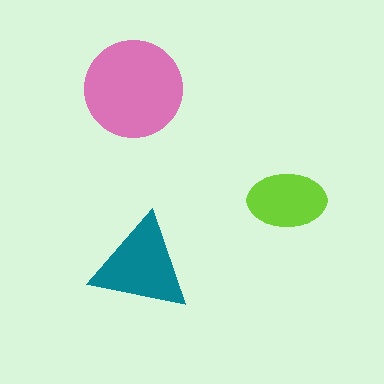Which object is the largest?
The pink circle.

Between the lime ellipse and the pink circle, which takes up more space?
The pink circle.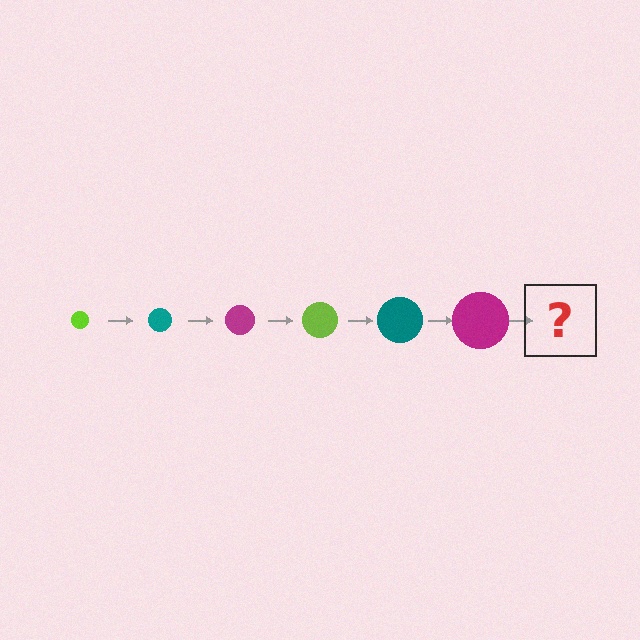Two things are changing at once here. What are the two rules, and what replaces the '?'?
The two rules are that the circle grows larger each step and the color cycles through lime, teal, and magenta. The '?' should be a lime circle, larger than the previous one.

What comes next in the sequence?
The next element should be a lime circle, larger than the previous one.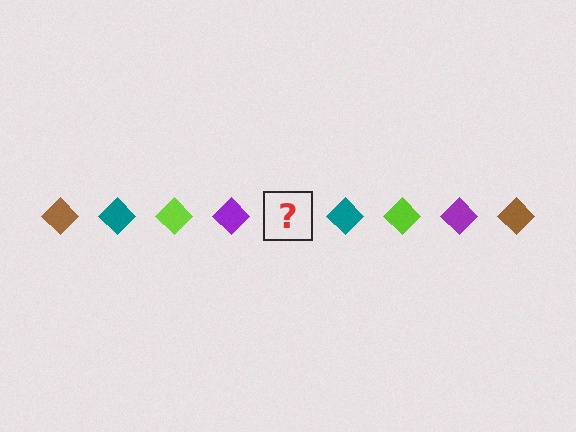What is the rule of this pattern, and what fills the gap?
The rule is that the pattern cycles through brown, teal, lime, purple diamonds. The gap should be filled with a brown diamond.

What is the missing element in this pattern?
The missing element is a brown diamond.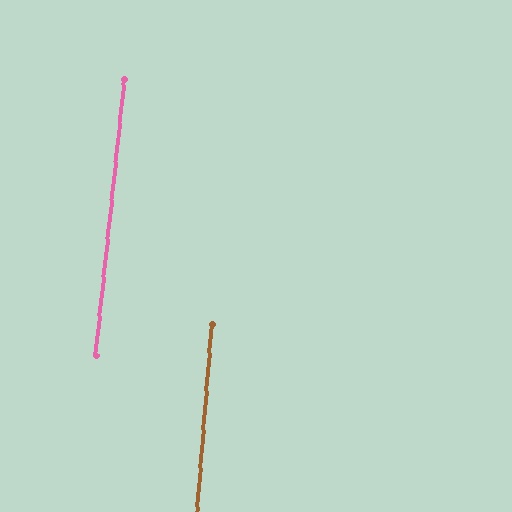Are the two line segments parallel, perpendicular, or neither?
Parallel — their directions differ by only 1.2°.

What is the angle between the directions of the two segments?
Approximately 1 degree.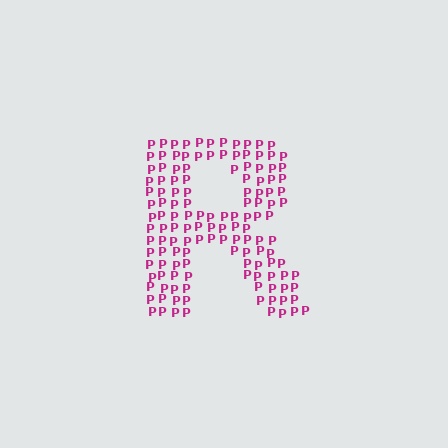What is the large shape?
The large shape is the letter R.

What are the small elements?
The small elements are letter P's.